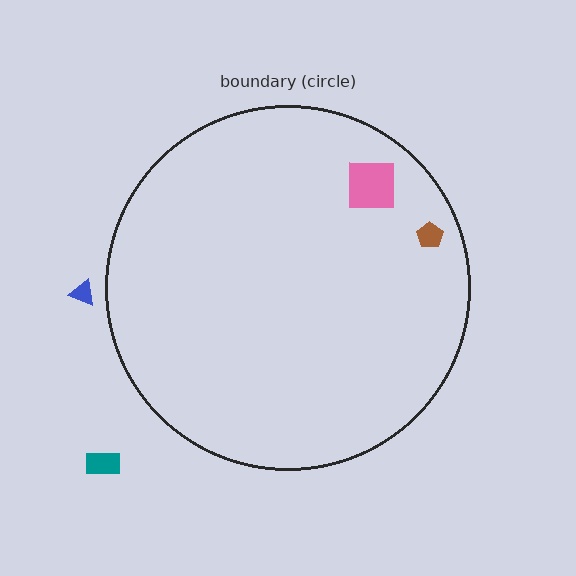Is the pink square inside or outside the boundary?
Inside.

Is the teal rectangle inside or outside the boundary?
Outside.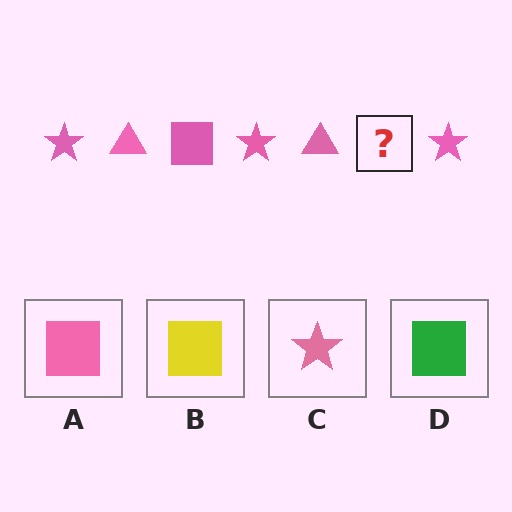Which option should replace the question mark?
Option A.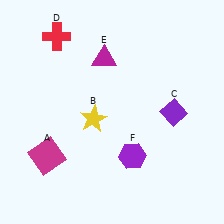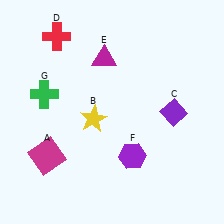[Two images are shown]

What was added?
A green cross (G) was added in Image 2.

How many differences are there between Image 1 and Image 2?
There is 1 difference between the two images.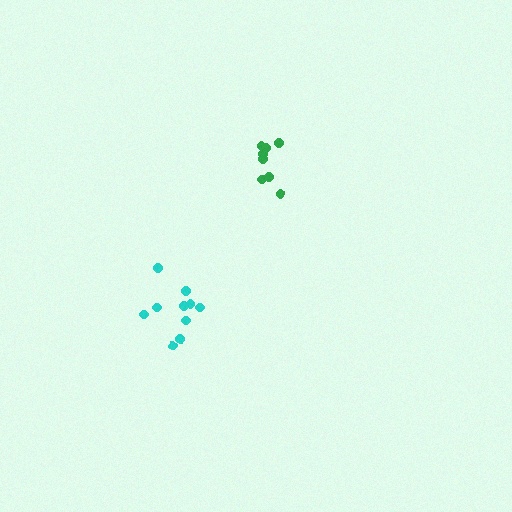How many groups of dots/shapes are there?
There are 2 groups.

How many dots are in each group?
Group 1: 10 dots, Group 2: 8 dots (18 total).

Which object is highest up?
The green cluster is topmost.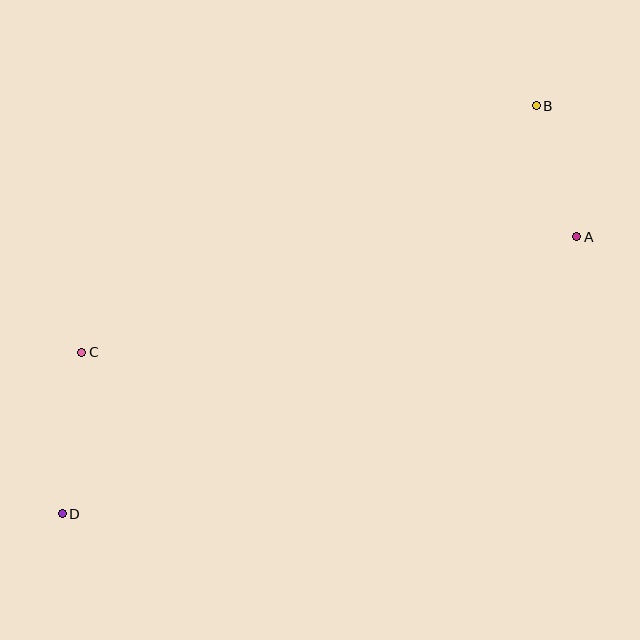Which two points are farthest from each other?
Points B and D are farthest from each other.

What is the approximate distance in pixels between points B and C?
The distance between B and C is approximately 517 pixels.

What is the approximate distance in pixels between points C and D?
The distance between C and D is approximately 163 pixels.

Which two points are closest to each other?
Points A and B are closest to each other.